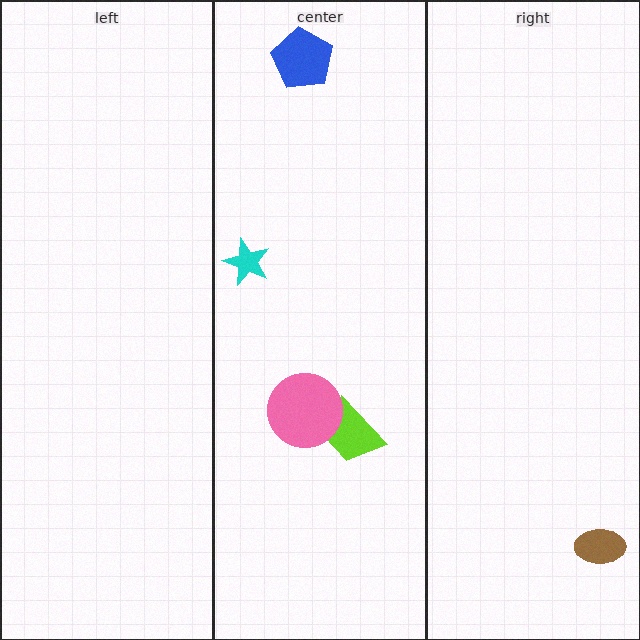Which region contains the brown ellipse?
The right region.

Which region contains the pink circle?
The center region.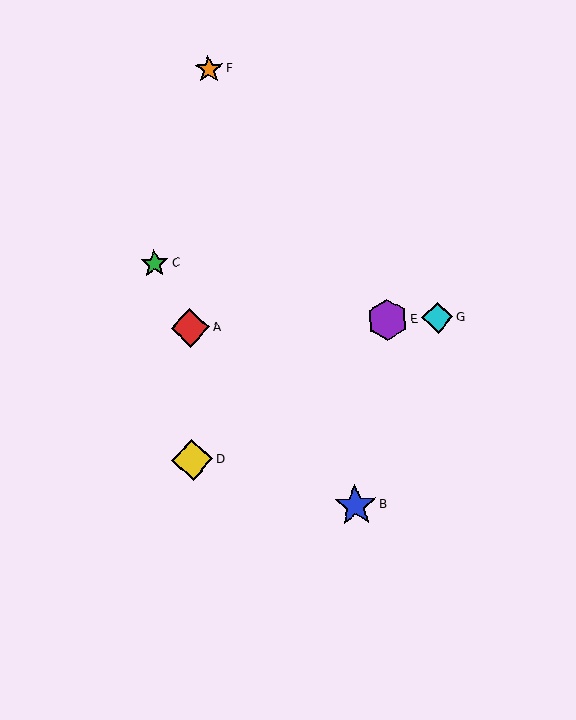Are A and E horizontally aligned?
Yes, both are at y≈328.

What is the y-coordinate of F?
Object F is at y≈69.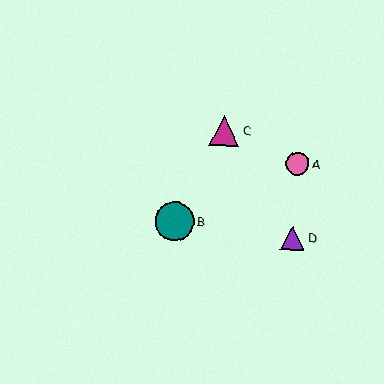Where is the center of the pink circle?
The center of the pink circle is at (297, 164).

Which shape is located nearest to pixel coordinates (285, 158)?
The pink circle (labeled A) at (297, 164) is nearest to that location.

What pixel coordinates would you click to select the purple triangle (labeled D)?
Click at (292, 238) to select the purple triangle D.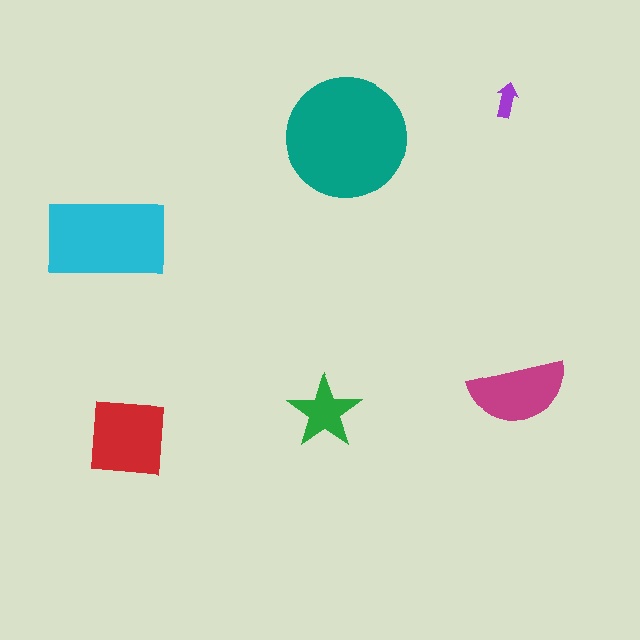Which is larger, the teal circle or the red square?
The teal circle.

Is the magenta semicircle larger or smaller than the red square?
Smaller.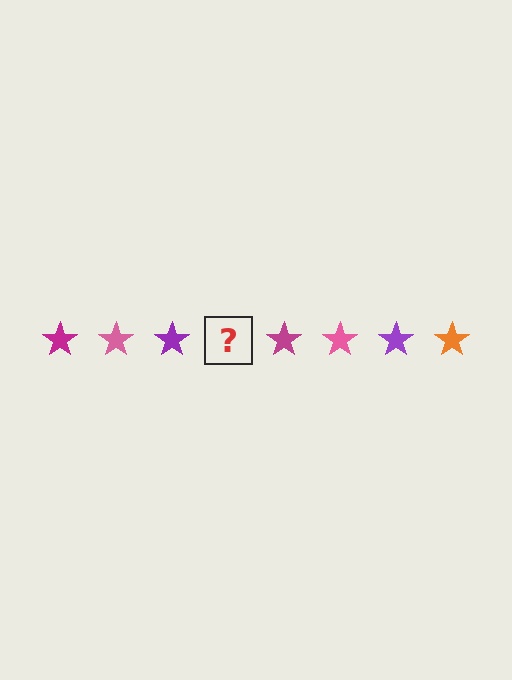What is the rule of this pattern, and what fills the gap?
The rule is that the pattern cycles through magenta, pink, purple, orange stars. The gap should be filled with an orange star.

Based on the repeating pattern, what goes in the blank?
The blank should be an orange star.